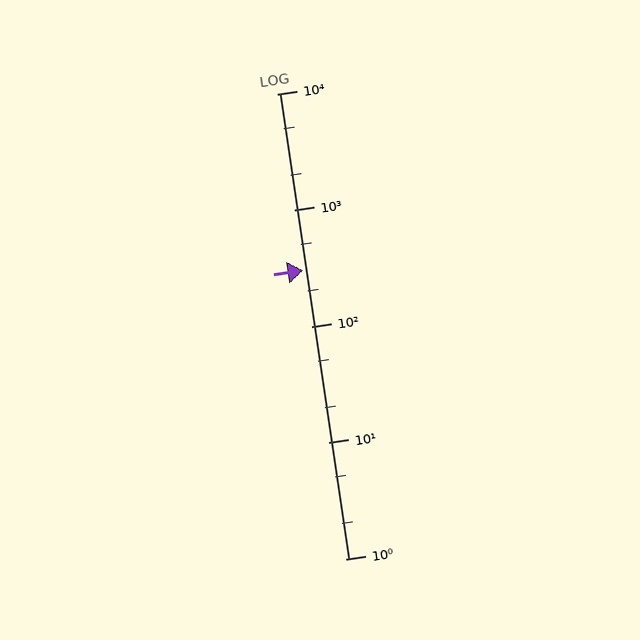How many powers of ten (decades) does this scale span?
The scale spans 4 decades, from 1 to 10000.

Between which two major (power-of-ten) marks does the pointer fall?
The pointer is between 100 and 1000.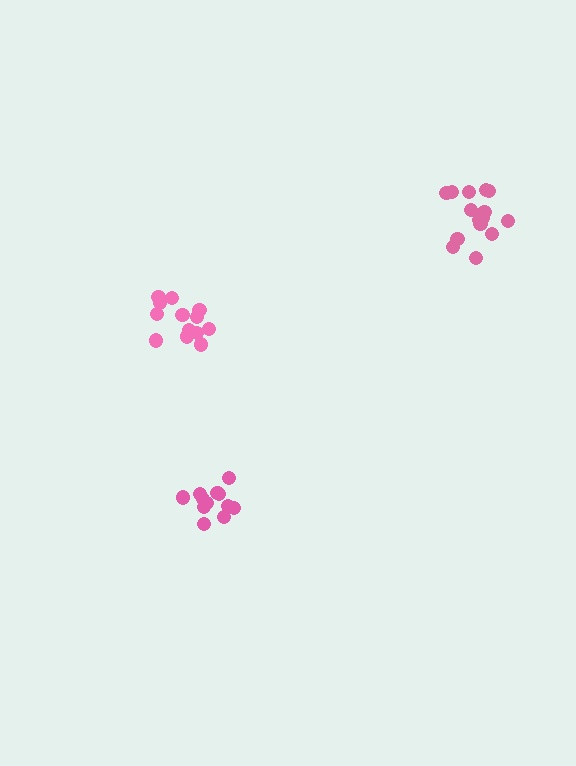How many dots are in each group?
Group 1: 13 dots, Group 2: 16 dots, Group 3: 12 dots (41 total).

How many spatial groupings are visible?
There are 3 spatial groupings.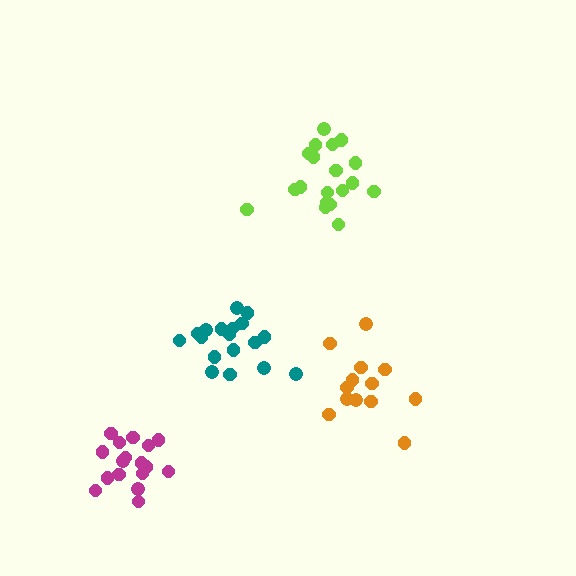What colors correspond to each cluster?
The clusters are colored: teal, orange, lime, magenta.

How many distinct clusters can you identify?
There are 4 distinct clusters.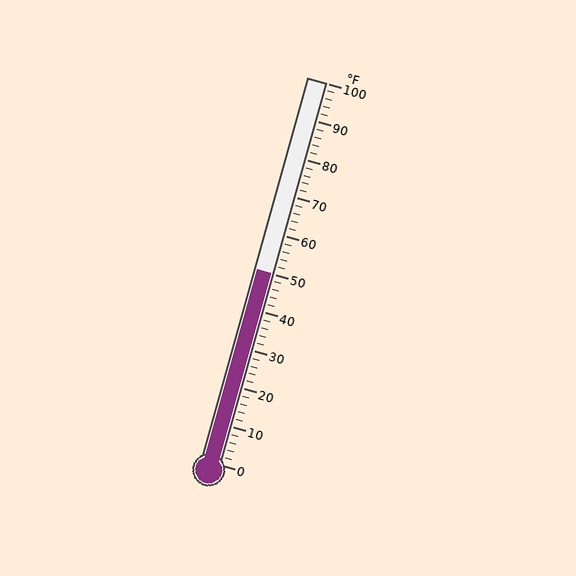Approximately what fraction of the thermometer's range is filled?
The thermometer is filled to approximately 50% of its range.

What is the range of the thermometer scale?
The thermometer scale ranges from 0°F to 100°F.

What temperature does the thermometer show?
The thermometer shows approximately 50°F.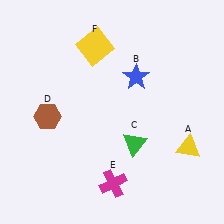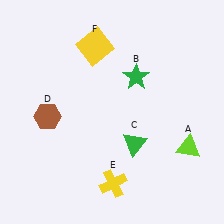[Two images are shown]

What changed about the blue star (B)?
In Image 1, B is blue. In Image 2, it changed to green.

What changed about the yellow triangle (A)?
In Image 1, A is yellow. In Image 2, it changed to lime.